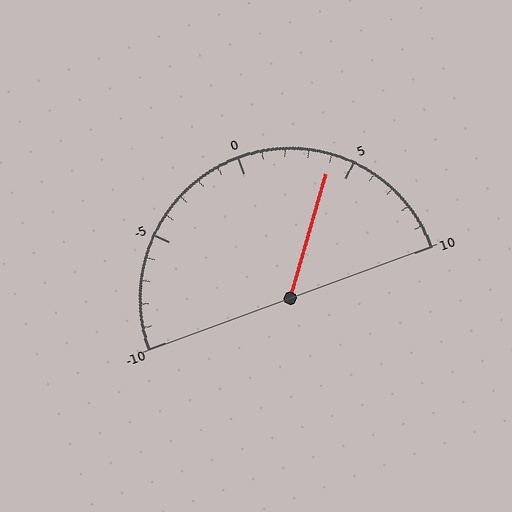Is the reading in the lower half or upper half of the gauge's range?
The reading is in the upper half of the range (-10 to 10).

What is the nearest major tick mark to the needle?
The nearest major tick mark is 5.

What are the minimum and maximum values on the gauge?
The gauge ranges from -10 to 10.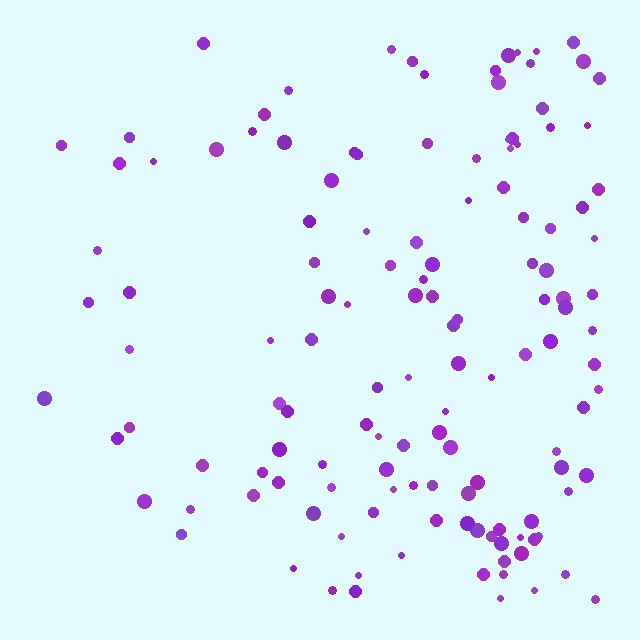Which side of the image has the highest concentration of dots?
The right.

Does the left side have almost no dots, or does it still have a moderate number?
Still a moderate number, just noticeably fewer than the right.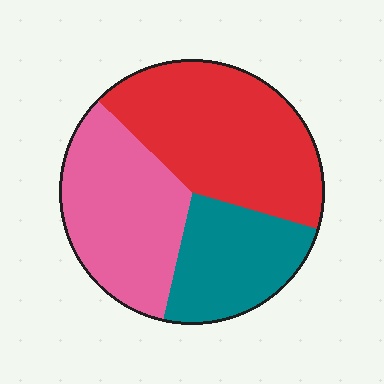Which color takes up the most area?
Red, at roughly 40%.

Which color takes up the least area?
Teal, at roughly 25%.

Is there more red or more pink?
Red.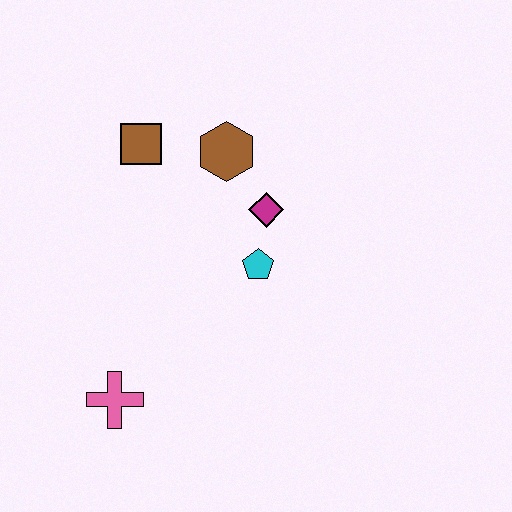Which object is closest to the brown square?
The brown hexagon is closest to the brown square.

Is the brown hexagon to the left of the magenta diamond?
Yes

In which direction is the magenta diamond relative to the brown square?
The magenta diamond is to the right of the brown square.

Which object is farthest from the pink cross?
The brown hexagon is farthest from the pink cross.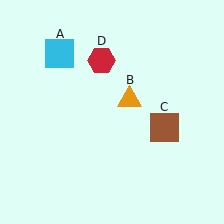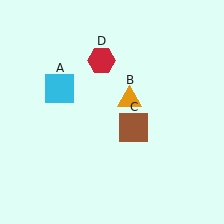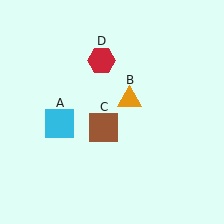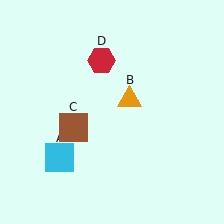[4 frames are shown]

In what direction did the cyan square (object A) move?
The cyan square (object A) moved down.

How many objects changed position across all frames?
2 objects changed position: cyan square (object A), brown square (object C).